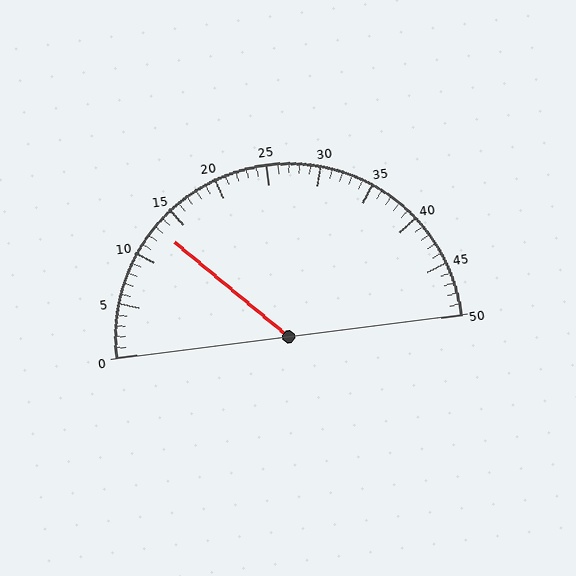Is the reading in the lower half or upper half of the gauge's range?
The reading is in the lower half of the range (0 to 50).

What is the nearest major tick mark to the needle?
The nearest major tick mark is 15.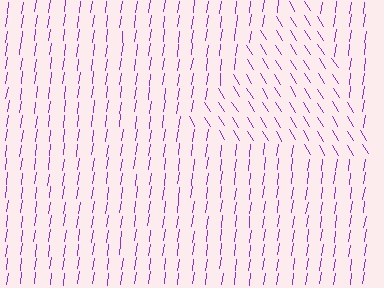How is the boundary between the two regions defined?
The boundary is defined purely by a change in line orientation (approximately 40 degrees difference). All lines are the same color and thickness.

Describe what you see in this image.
The image is filled with small purple line segments. A triangle region in the image has lines oriented differently from the surrounding lines, creating a visible texture boundary.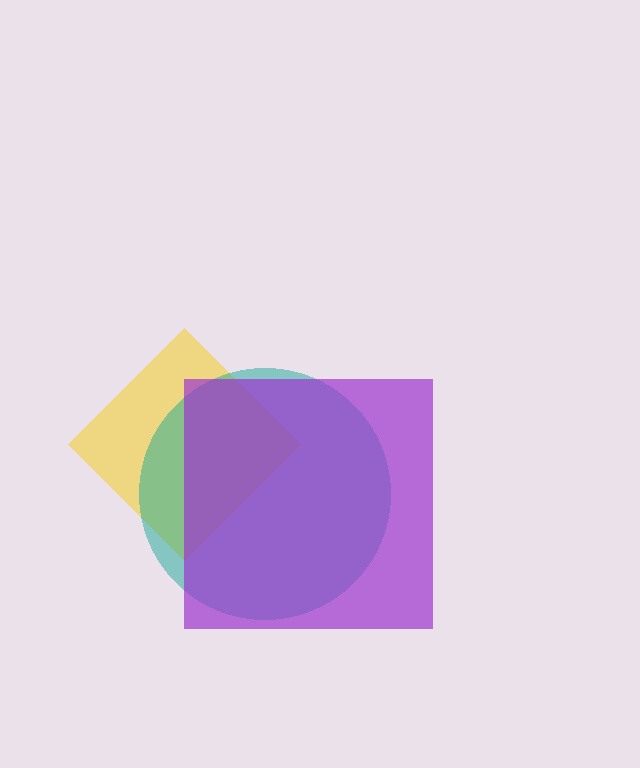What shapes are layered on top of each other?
The layered shapes are: a yellow diamond, a teal circle, a purple square.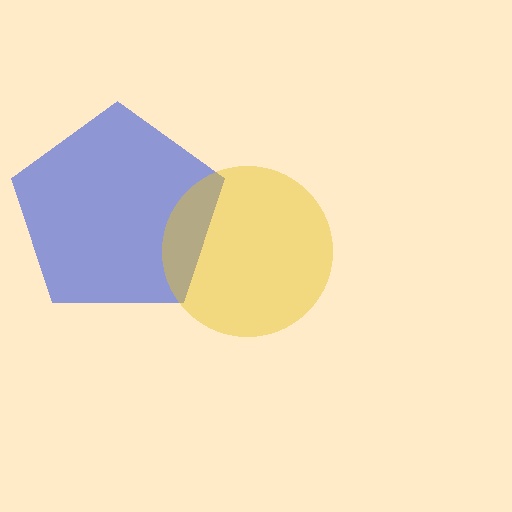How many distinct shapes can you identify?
There are 2 distinct shapes: a blue pentagon, a yellow circle.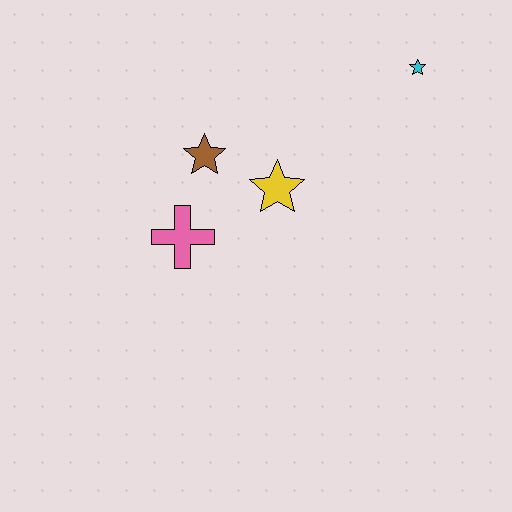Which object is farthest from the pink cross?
The cyan star is farthest from the pink cross.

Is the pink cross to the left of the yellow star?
Yes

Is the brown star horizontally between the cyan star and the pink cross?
Yes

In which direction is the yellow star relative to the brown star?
The yellow star is to the right of the brown star.